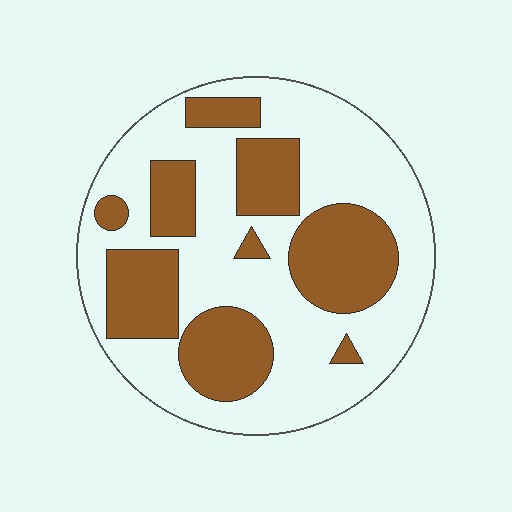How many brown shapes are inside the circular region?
9.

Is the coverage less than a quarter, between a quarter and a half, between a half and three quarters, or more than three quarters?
Between a quarter and a half.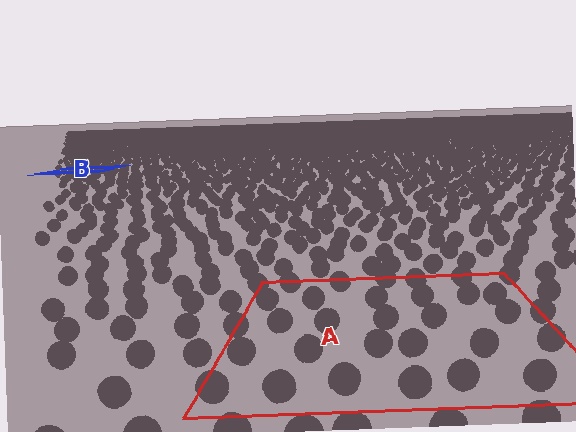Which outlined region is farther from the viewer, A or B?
Region B is farther from the viewer — the texture elements inside it appear smaller and more densely packed.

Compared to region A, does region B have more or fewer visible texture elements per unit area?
Region B has more texture elements per unit area — they are packed more densely because it is farther away.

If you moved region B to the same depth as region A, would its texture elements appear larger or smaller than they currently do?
They would appear larger. At a closer depth, the same texture elements are projected at a bigger on-screen size.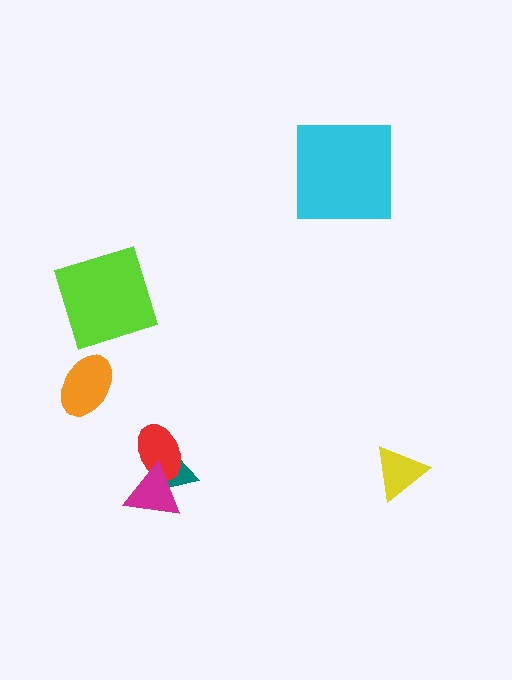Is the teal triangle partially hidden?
Yes, it is partially covered by another shape.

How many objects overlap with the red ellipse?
2 objects overlap with the red ellipse.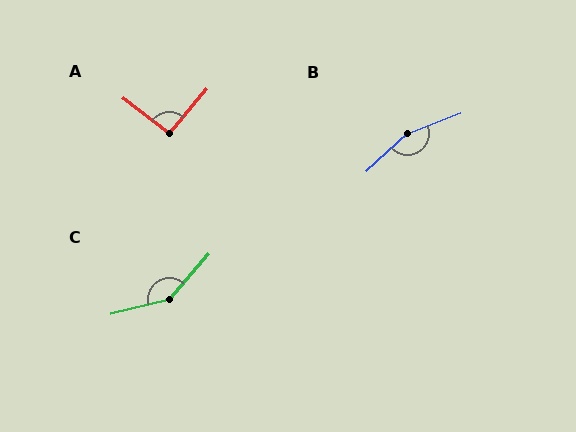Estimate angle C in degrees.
Approximately 145 degrees.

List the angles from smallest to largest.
A (92°), C (145°), B (158°).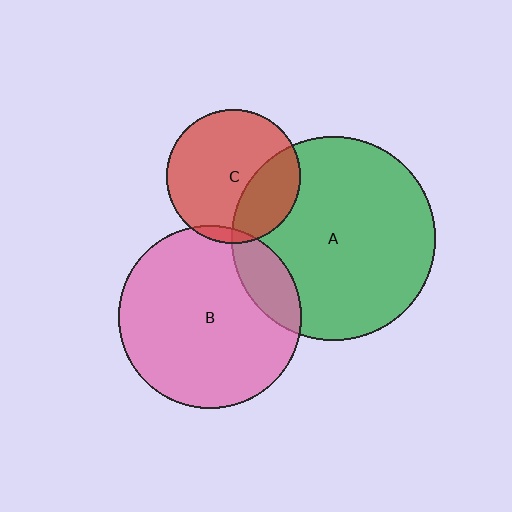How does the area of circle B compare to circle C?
Approximately 1.9 times.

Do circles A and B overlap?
Yes.